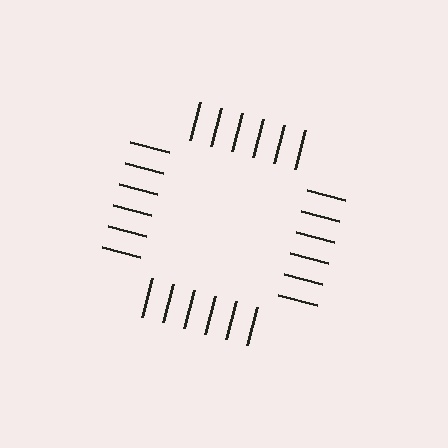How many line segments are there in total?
24 — 6 along each of the 4 edges.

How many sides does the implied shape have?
4 sides — the line-ends trace a square.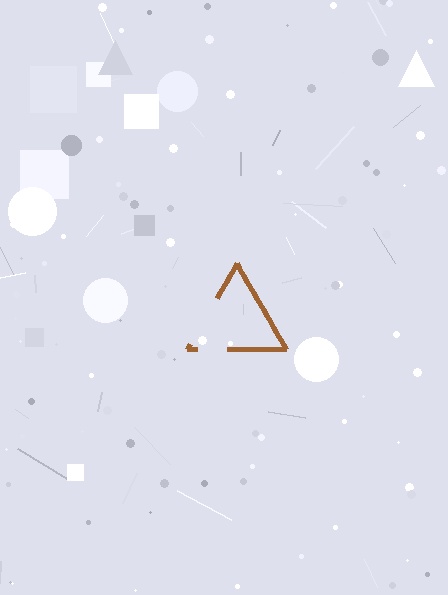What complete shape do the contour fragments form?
The contour fragments form a triangle.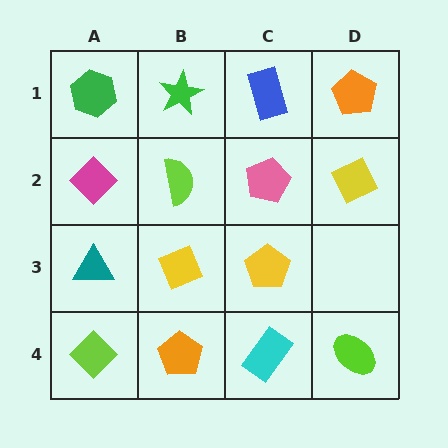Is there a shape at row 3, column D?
No, that cell is empty.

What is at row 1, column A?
A green hexagon.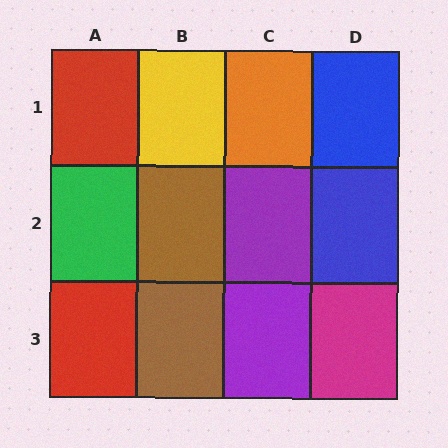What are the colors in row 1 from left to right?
Red, yellow, orange, blue.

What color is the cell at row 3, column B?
Brown.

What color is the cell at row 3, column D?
Magenta.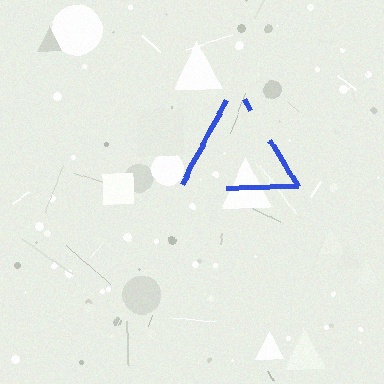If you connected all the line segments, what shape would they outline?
They would outline a triangle.